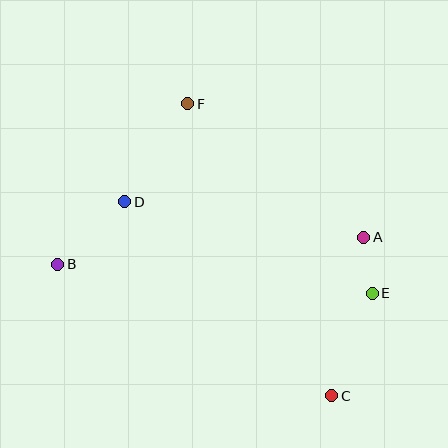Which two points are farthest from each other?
Points C and F are farthest from each other.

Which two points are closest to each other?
Points A and E are closest to each other.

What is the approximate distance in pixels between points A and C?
The distance between A and C is approximately 162 pixels.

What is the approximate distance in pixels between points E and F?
The distance between E and F is approximately 265 pixels.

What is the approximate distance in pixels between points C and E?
The distance between C and E is approximately 110 pixels.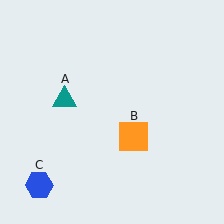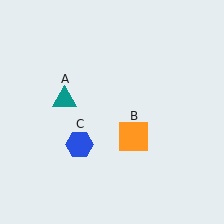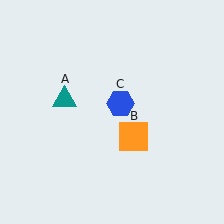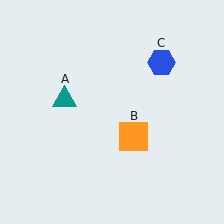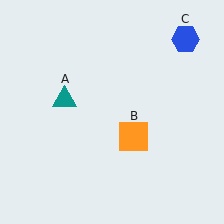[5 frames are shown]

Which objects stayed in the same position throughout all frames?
Teal triangle (object A) and orange square (object B) remained stationary.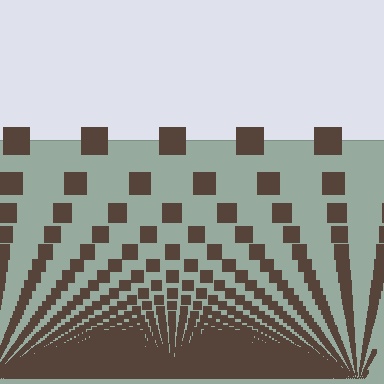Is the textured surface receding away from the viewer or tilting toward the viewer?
The surface appears to tilt toward the viewer. Texture elements get larger and sparser toward the top.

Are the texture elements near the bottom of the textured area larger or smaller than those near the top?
Smaller. The gradient is inverted — elements near the bottom are smaller and denser.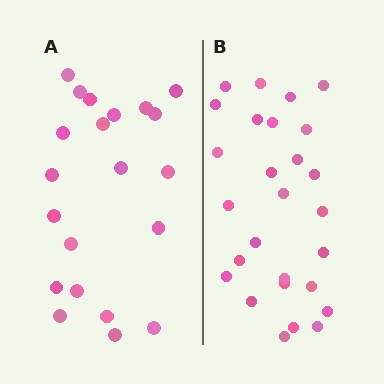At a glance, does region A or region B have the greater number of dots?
Region B (the right region) has more dots.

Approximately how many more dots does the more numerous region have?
Region B has about 6 more dots than region A.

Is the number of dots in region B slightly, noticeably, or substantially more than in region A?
Region B has noticeably more, but not dramatically so. The ratio is roughly 1.3 to 1.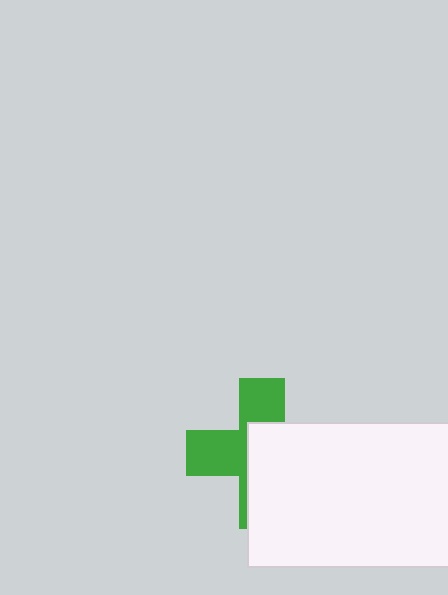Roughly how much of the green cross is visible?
About half of it is visible (roughly 45%).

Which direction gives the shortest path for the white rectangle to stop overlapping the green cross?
Moving right gives the shortest separation.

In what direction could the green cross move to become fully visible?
The green cross could move left. That would shift it out from behind the white rectangle entirely.